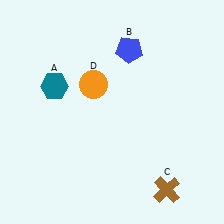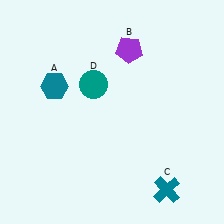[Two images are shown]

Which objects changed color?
B changed from blue to purple. C changed from brown to teal. D changed from orange to teal.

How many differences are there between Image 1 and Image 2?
There are 3 differences between the two images.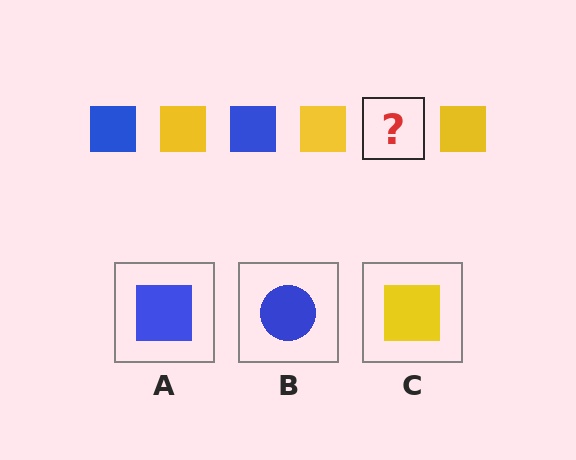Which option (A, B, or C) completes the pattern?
A.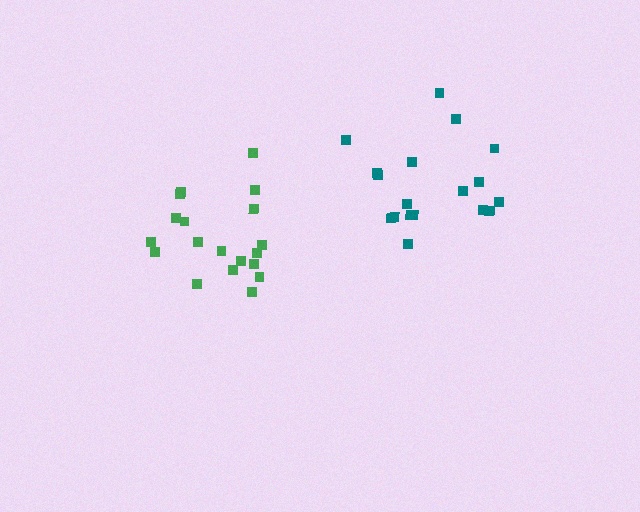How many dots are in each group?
Group 1: 18 dots, Group 2: 19 dots (37 total).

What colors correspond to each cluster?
The clusters are colored: teal, green.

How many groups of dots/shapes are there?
There are 2 groups.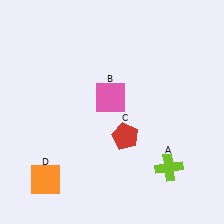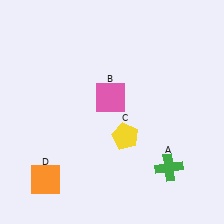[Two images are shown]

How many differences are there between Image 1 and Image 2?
There are 2 differences between the two images.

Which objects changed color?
A changed from lime to green. C changed from red to yellow.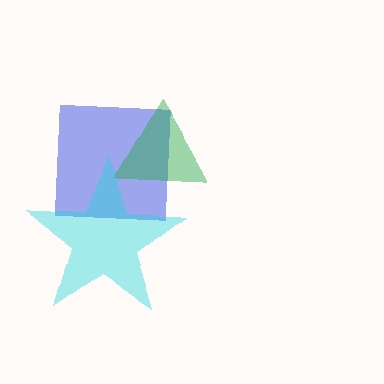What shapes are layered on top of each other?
The layered shapes are: a blue square, a green triangle, a cyan star.